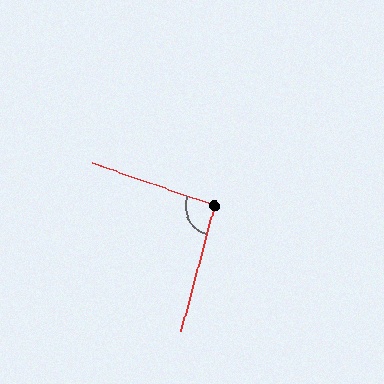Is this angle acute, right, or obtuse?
It is approximately a right angle.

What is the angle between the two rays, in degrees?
Approximately 94 degrees.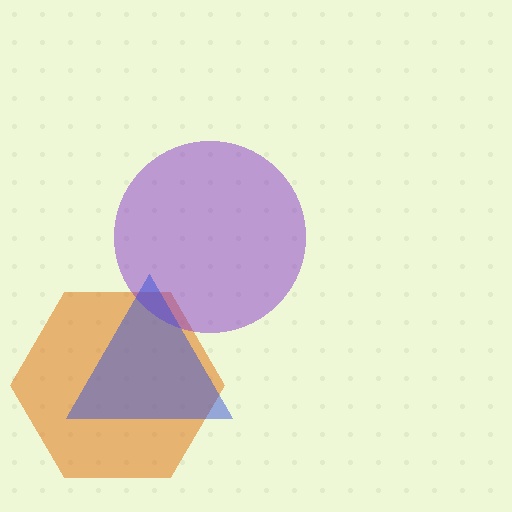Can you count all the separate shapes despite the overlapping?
Yes, there are 3 separate shapes.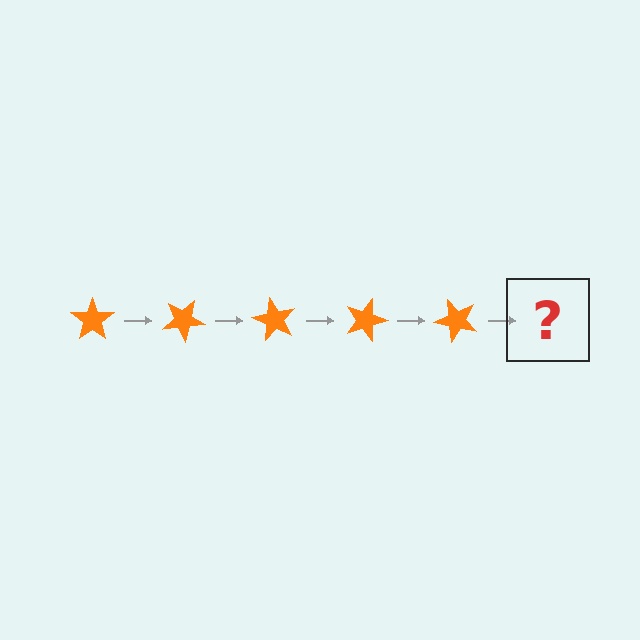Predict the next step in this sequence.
The next step is an orange star rotated 150 degrees.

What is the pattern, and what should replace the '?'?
The pattern is that the star rotates 30 degrees each step. The '?' should be an orange star rotated 150 degrees.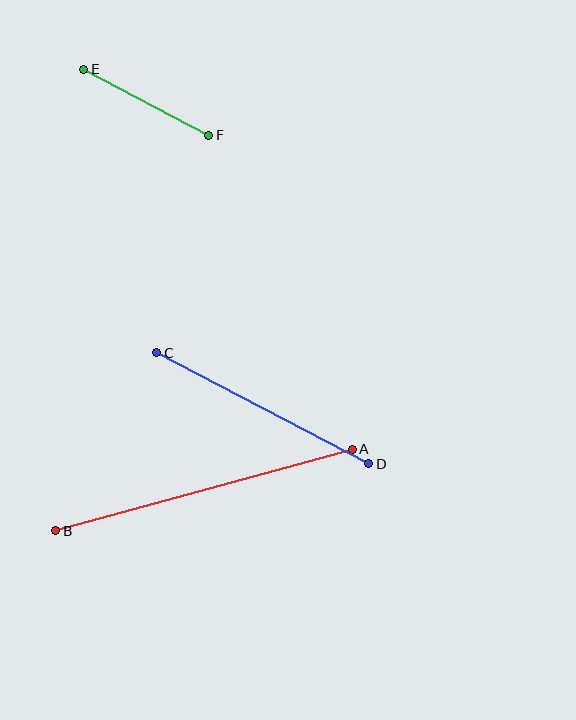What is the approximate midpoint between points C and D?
The midpoint is at approximately (263, 408) pixels.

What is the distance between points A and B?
The distance is approximately 308 pixels.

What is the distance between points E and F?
The distance is approximately 141 pixels.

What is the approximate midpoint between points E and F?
The midpoint is at approximately (146, 102) pixels.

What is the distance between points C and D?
The distance is approximately 239 pixels.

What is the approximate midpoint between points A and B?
The midpoint is at approximately (204, 490) pixels.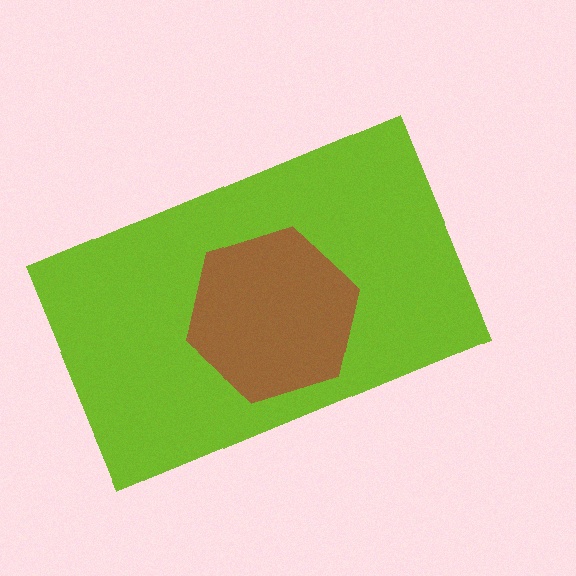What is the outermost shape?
The lime rectangle.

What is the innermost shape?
The brown hexagon.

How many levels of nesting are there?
2.